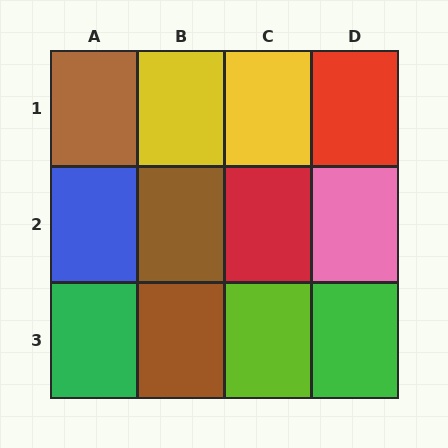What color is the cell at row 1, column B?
Yellow.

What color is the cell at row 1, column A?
Brown.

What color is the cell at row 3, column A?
Green.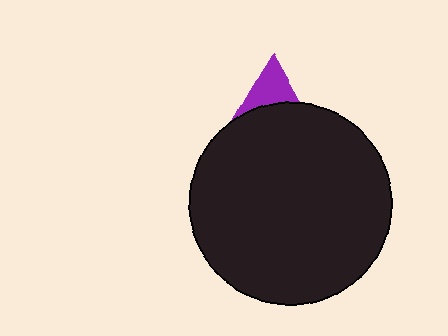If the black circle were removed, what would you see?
You would see the complete purple triangle.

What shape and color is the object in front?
The object in front is a black circle.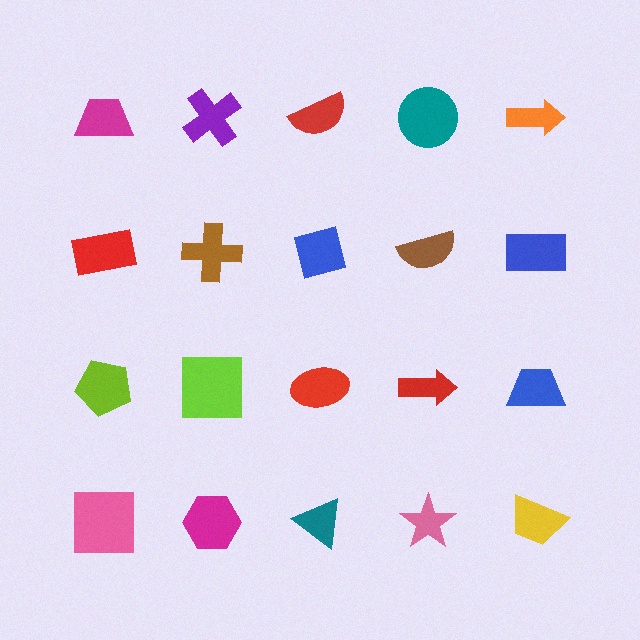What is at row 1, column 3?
A red semicircle.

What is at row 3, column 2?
A lime square.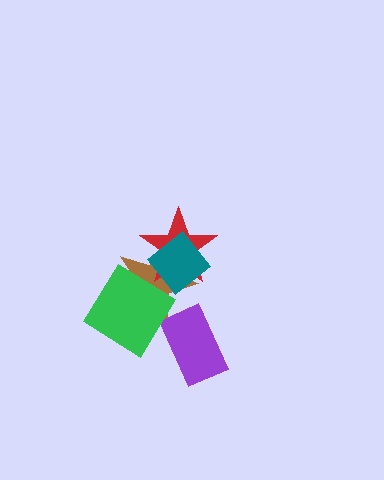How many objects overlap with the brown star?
3 objects overlap with the brown star.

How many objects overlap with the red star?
2 objects overlap with the red star.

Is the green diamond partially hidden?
No, no other shape covers it.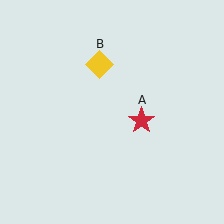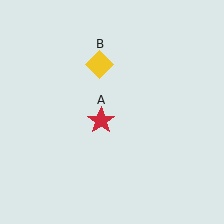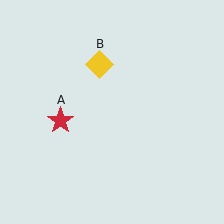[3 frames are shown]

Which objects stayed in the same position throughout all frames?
Yellow diamond (object B) remained stationary.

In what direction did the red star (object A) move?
The red star (object A) moved left.